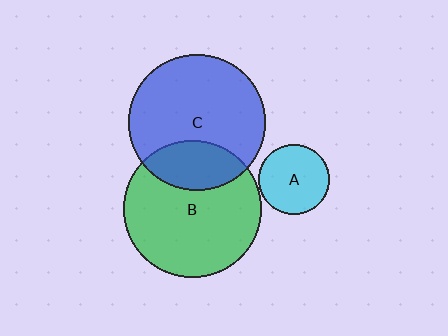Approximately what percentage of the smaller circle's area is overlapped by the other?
Approximately 25%.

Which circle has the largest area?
Circle B (green).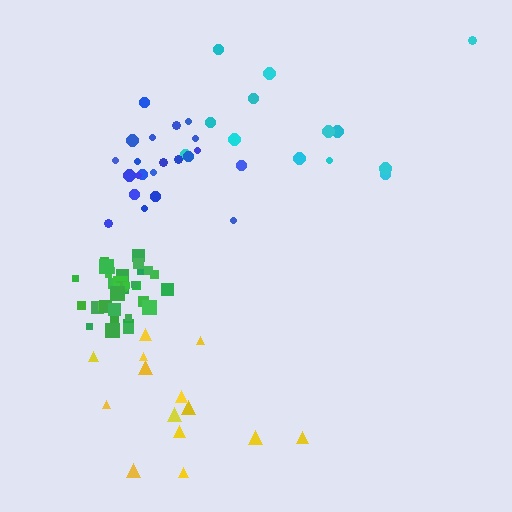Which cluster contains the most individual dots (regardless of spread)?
Green (35).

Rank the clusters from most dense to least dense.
green, blue, yellow, cyan.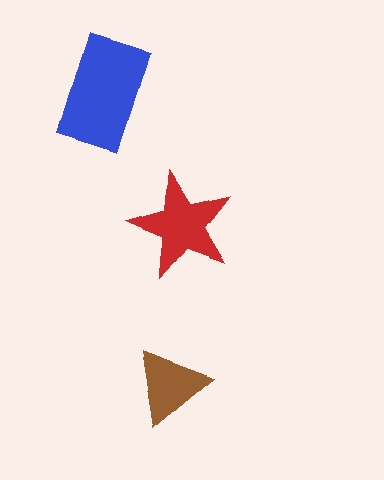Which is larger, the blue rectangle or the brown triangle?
The blue rectangle.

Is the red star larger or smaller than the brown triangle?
Larger.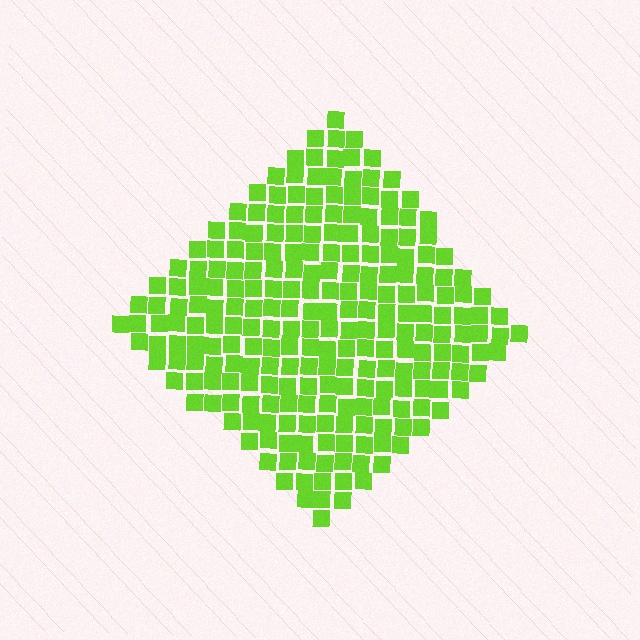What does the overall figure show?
The overall figure shows a diamond.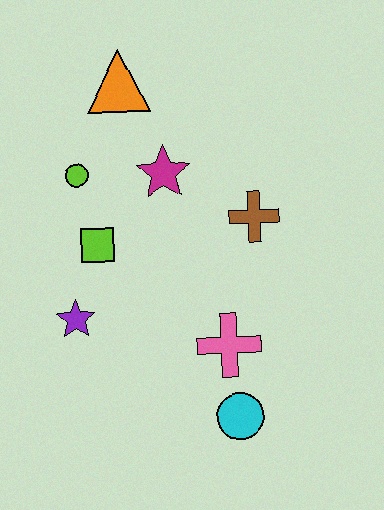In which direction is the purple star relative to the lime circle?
The purple star is below the lime circle.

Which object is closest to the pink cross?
The cyan circle is closest to the pink cross.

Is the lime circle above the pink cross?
Yes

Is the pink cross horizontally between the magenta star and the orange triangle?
No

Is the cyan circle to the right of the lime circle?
Yes